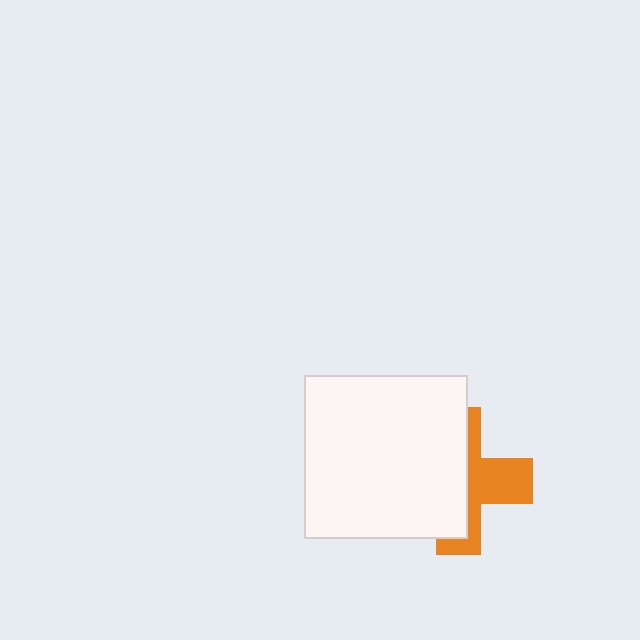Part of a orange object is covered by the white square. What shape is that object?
It is a cross.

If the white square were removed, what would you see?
You would see the complete orange cross.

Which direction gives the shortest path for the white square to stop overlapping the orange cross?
Moving left gives the shortest separation.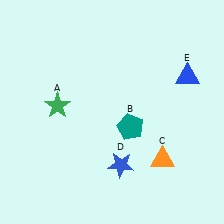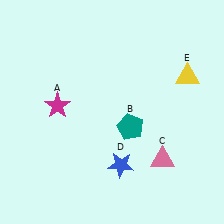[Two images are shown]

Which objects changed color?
A changed from green to magenta. C changed from orange to pink. E changed from blue to yellow.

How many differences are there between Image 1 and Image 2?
There are 3 differences between the two images.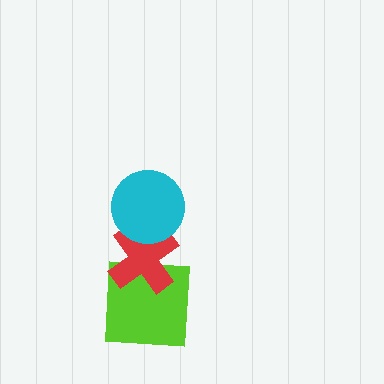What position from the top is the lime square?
The lime square is 3rd from the top.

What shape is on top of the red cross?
The cyan circle is on top of the red cross.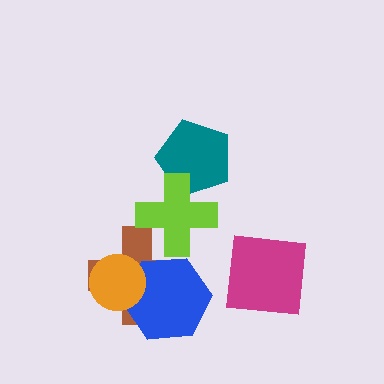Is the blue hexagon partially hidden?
Yes, it is partially covered by another shape.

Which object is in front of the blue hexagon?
The orange circle is in front of the blue hexagon.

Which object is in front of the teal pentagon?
The lime cross is in front of the teal pentagon.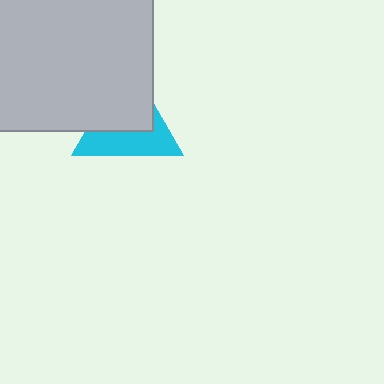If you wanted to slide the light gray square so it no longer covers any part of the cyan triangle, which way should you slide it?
Slide it toward the upper-left — that is the most direct way to separate the two shapes.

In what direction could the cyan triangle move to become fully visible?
The cyan triangle could move toward the lower-right. That would shift it out from behind the light gray square entirely.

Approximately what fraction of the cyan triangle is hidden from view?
Roughly 53% of the cyan triangle is hidden behind the light gray square.